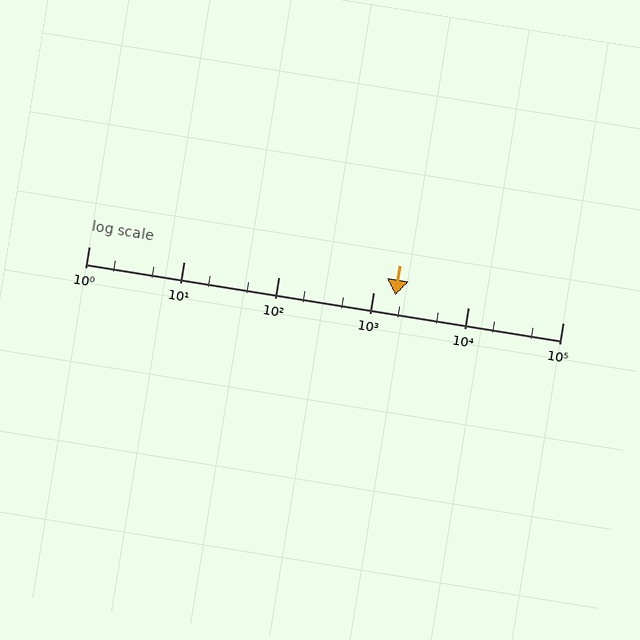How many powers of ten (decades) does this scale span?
The scale spans 5 decades, from 1 to 100000.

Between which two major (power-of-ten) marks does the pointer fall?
The pointer is between 1000 and 10000.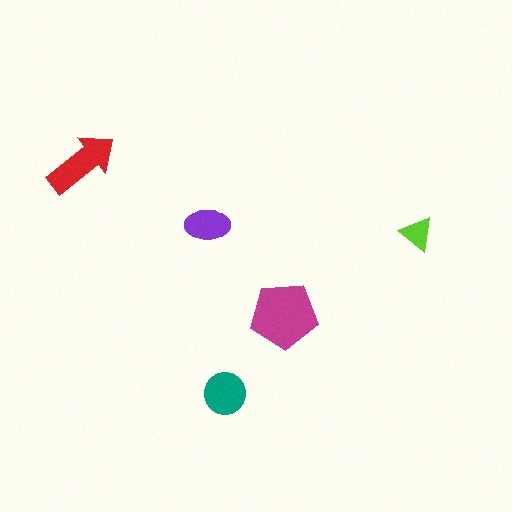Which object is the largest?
The magenta pentagon.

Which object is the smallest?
The lime triangle.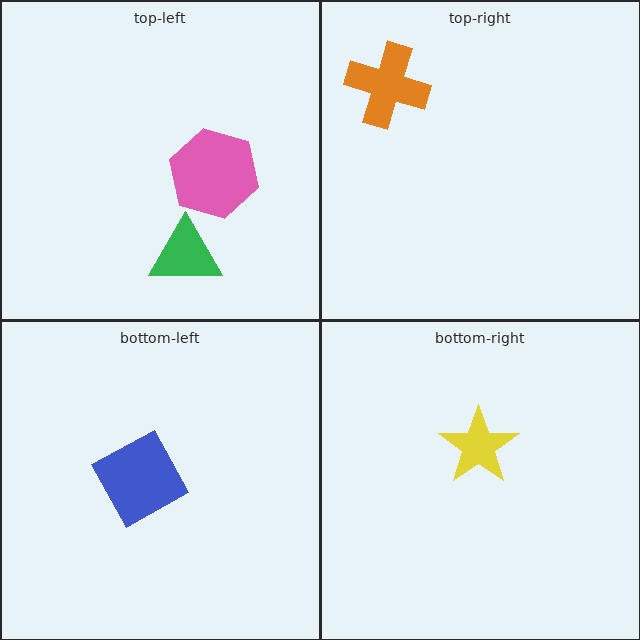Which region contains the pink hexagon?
The top-left region.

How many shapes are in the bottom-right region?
1.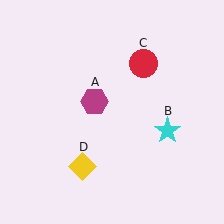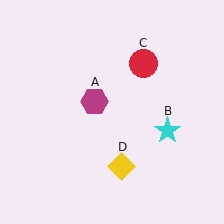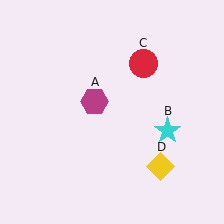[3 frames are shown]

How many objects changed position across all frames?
1 object changed position: yellow diamond (object D).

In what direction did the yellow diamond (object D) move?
The yellow diamond (object D) moved right.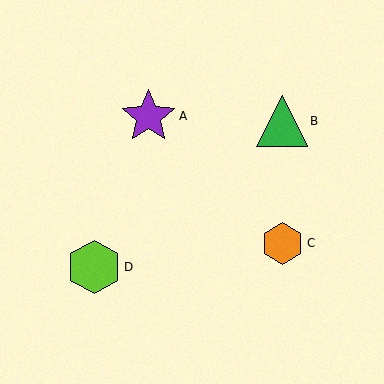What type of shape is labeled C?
Shape C is an orange hexagon.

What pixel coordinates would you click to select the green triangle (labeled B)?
Click at (282, 121) to select the green triangle B.